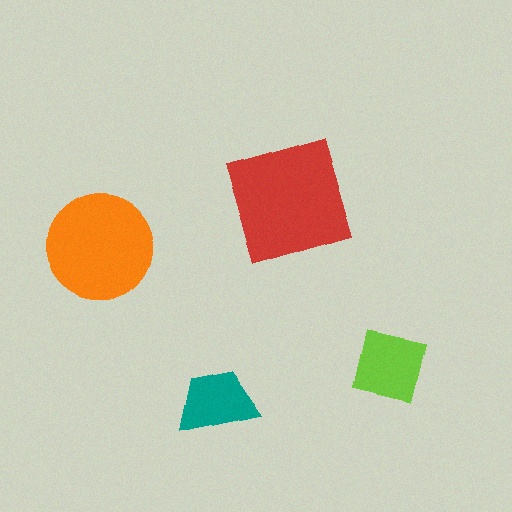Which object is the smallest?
The teal trapezoid.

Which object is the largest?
The red square.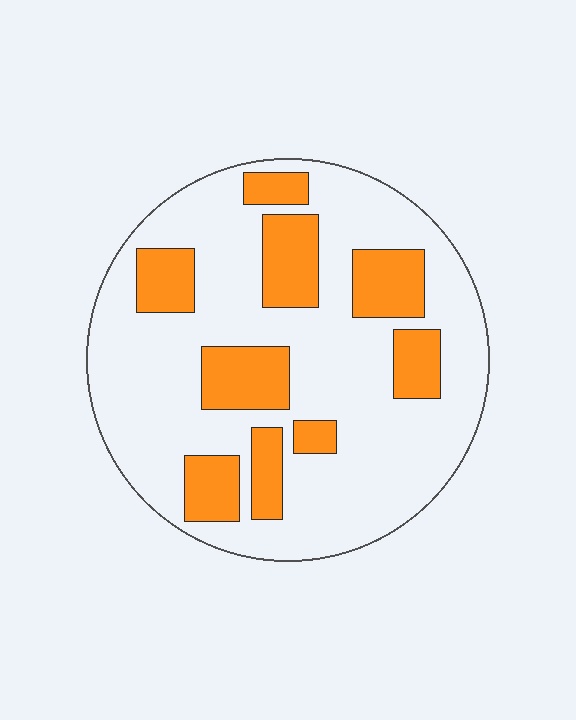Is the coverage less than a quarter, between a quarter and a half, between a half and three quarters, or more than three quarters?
Between a quarter and a half.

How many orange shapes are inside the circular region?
9.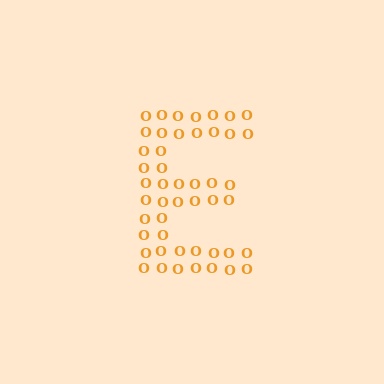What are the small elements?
The small elements are letter O's.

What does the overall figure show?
The overall figure shows the letter E.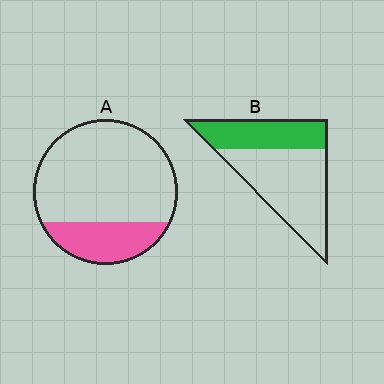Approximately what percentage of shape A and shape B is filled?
A is approximately 25% and B is approximately 35%.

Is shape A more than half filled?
No.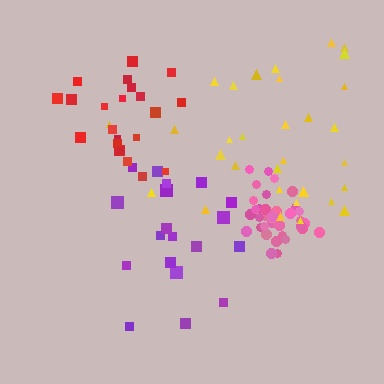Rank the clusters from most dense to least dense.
pink, red, purple, yellow.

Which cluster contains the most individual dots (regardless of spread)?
Pink (35).